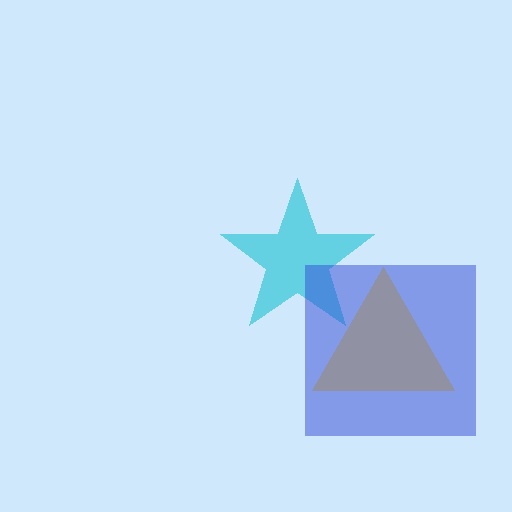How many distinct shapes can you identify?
There are 3 distinct shapes: a cyan star, a yellow triangle, a blue square.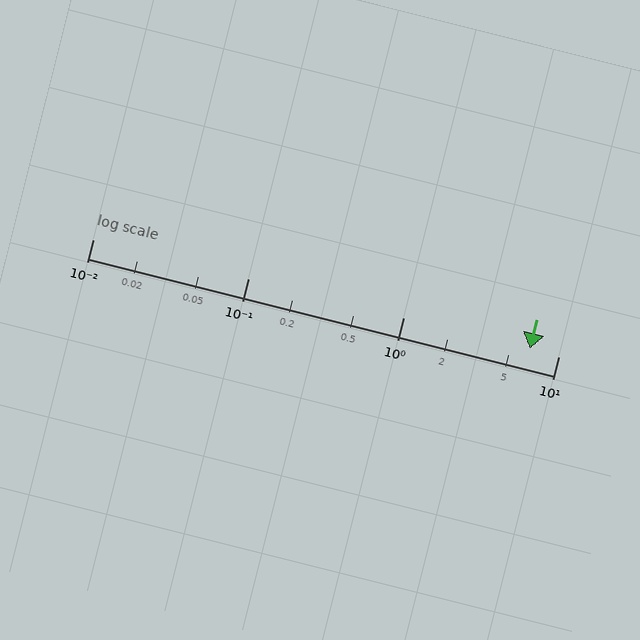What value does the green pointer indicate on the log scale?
The pointer indicates approximately 6.5.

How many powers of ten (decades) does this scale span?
The scale spans 3 decades, from 0.01 to 10.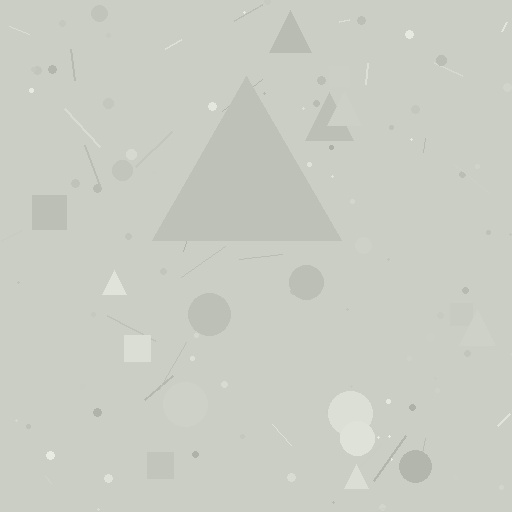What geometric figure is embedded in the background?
A triangle is embedded in the background.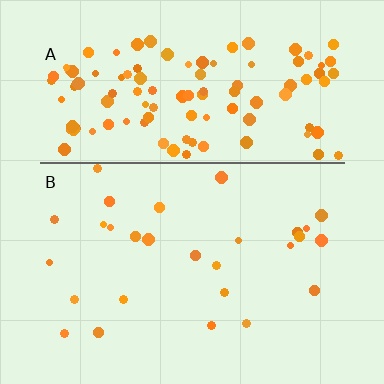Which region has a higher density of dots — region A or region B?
A (the top).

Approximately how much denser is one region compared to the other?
Approximately 4.2× — region A over region B.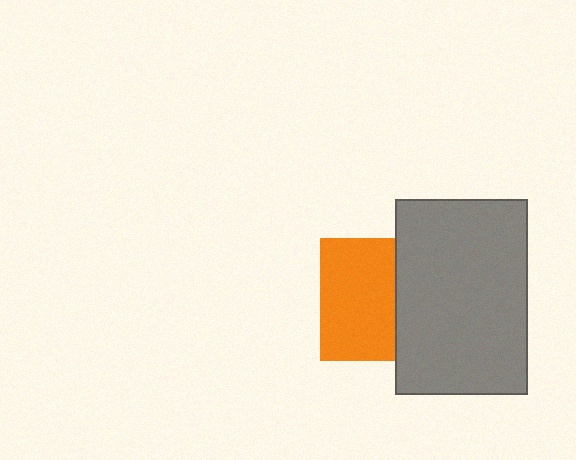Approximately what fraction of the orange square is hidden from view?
Roughly 39% of the orange square is hidden behind the gray rectangle.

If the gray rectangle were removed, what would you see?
You would see the complete orange square.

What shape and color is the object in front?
The object in front is a gray rectangle.